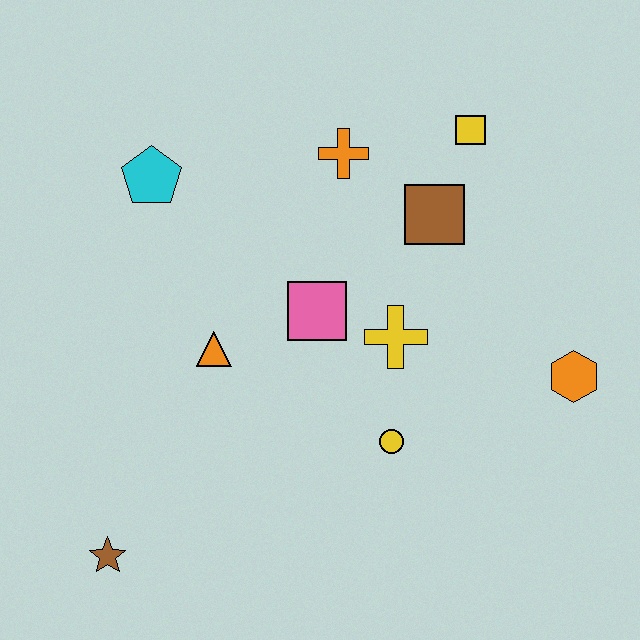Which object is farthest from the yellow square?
The brown star is farthest from the yellow square.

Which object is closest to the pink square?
The yellow cross is closest to the pink square.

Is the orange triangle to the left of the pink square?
Yes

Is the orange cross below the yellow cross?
No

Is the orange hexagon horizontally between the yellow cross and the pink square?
No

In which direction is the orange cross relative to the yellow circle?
The orange cross is above the yellow circle.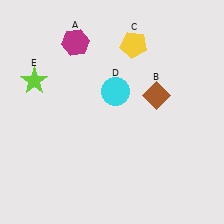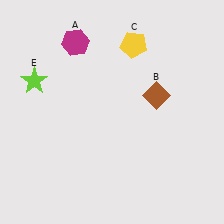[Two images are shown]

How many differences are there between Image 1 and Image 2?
There is 1 difference between the two images.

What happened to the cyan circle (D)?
The cyan circle (D) was removed in Image 2. It was in the top-right area of Image 1.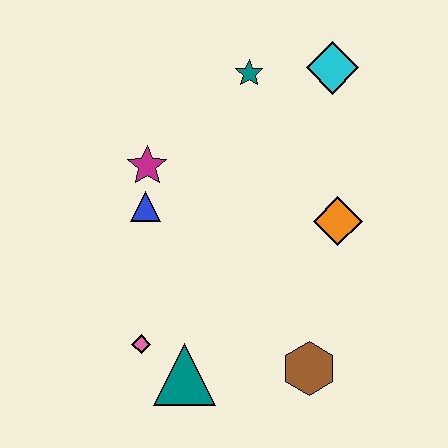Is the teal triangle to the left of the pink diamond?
No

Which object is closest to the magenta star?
The blue triangle is closest to the magenta star.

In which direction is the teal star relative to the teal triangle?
The teal star is above the teal triangle.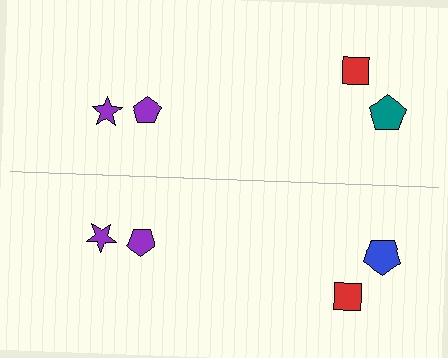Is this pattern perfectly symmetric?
No, the pattern is not perfectly symmetric. The blue pentagon on the bottom side breaks the symmetry — its mirror counterpart is teal.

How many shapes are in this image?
There are 8 shapes in this image.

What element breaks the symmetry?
The blue pentagon on the bottom side breaks the symmetry — its mirror counterpart is teal.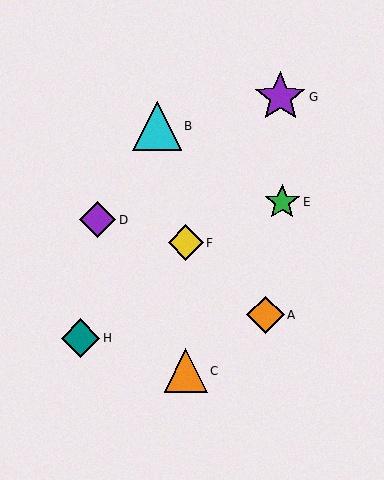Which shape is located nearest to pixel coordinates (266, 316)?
The orange diamond (labeled A) at (266, 315) is nearest to that location.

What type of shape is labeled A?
Shape A is an orange diamond.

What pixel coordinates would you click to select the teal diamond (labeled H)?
Click at (81, 338) to select the teal diamond H.